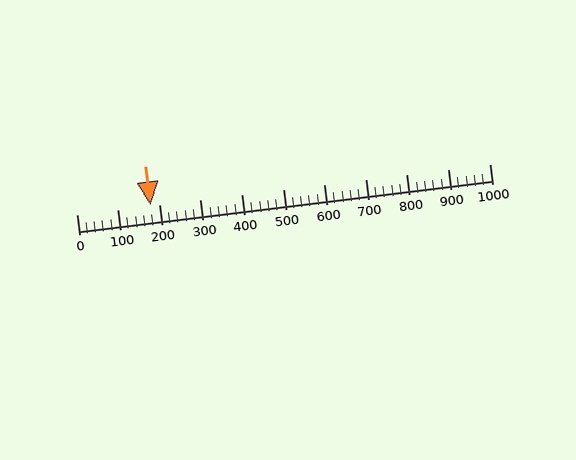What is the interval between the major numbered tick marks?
The major tick marks are spaced 100 units apart.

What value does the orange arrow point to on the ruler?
The orange arrow points to approximately 180.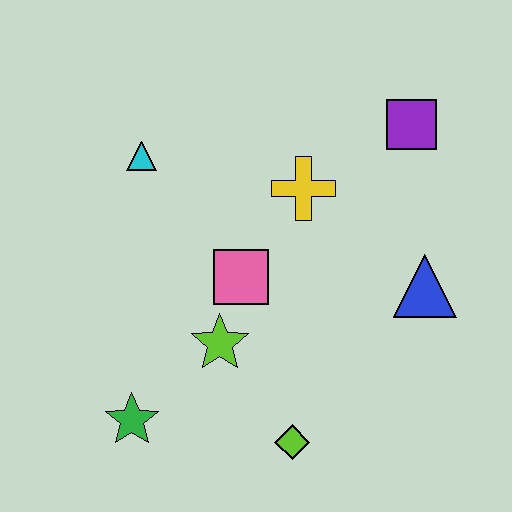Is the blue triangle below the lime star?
No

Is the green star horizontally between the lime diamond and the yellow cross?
No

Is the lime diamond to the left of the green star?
No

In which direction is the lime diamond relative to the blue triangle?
The lime diamond is below the blue triangle.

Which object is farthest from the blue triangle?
The green star is farthest from the blue triangle.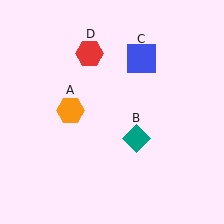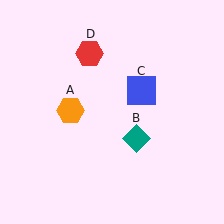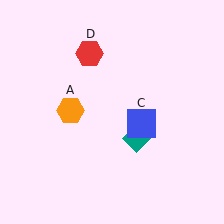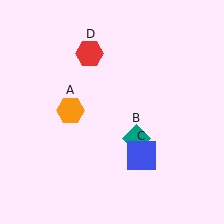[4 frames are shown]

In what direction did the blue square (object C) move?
The blue square (object C) moved down.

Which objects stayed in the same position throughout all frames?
Orange hexagon (object A) and teal diamond (object B) and red hexagon (object D) remained stationary.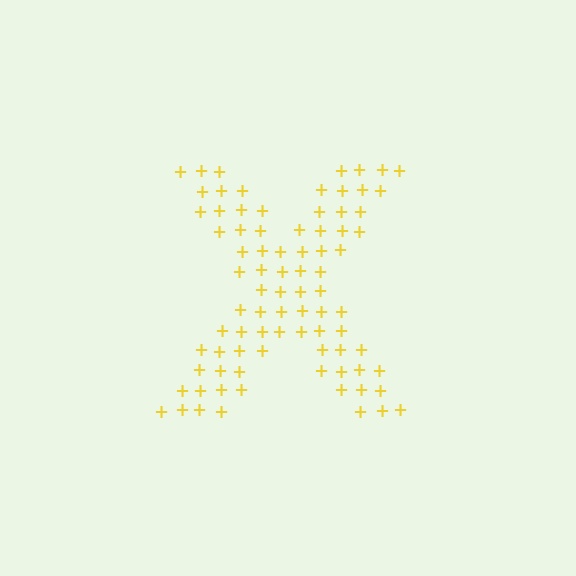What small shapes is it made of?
It is made of small plus signs.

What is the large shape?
The large shape is the letter X.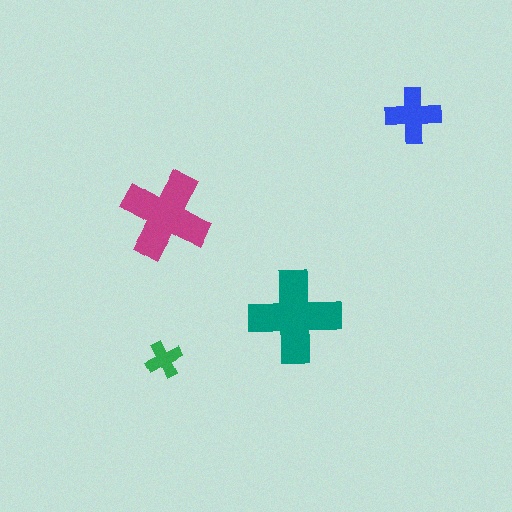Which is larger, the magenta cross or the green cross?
The magenta one.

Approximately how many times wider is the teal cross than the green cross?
About 2.5 times wider.